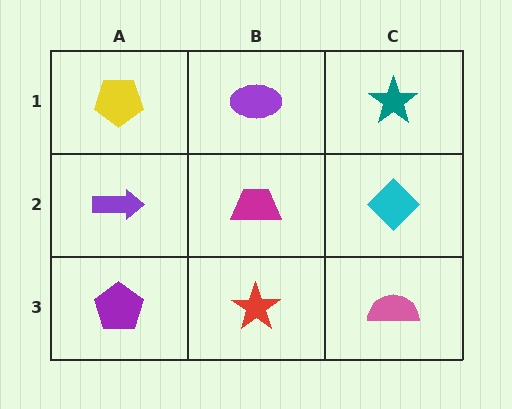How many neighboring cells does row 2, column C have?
3.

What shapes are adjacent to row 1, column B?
A magenta trapezoid (row 2, column B), a yellow pentagon (row 1, column A), a teal star (row 1, column C).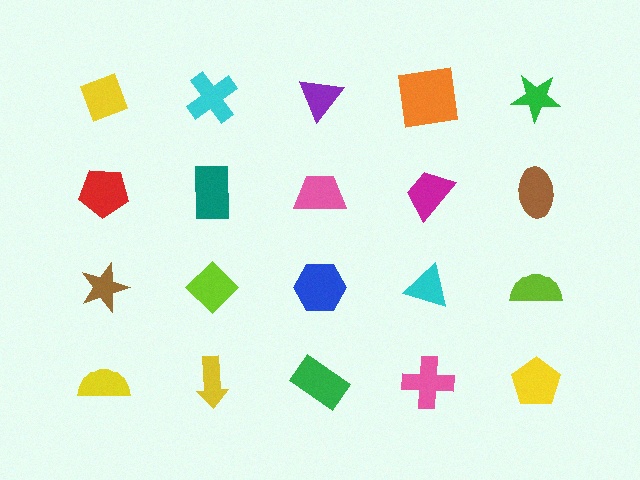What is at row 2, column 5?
A brown ellipse.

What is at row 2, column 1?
A red pentagon.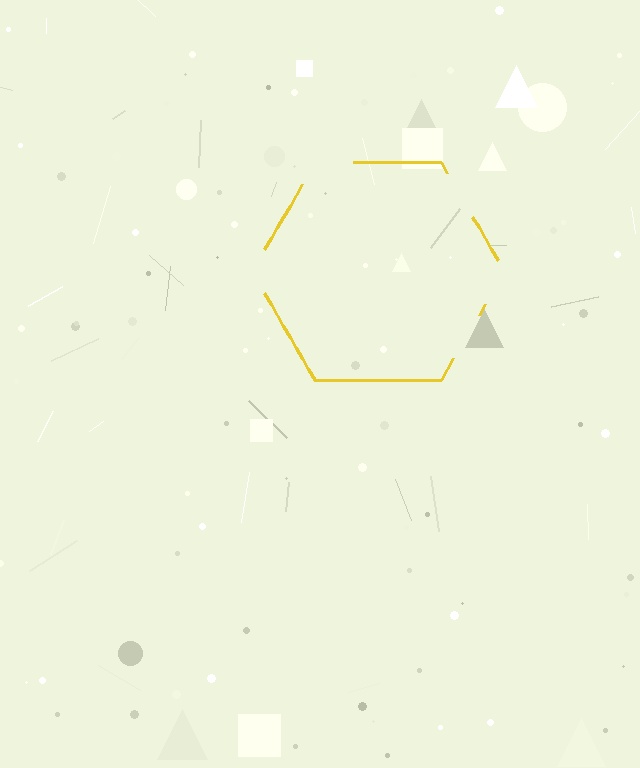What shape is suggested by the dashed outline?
The dashed outline suggests a hexagon.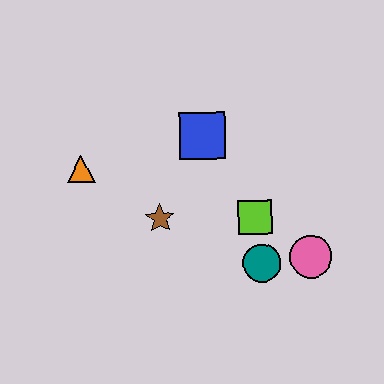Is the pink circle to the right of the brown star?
Yes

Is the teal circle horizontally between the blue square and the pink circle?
Yes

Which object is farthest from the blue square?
The pink circle is farthest from the blue square.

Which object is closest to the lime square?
The teal circle is closest to the lime square.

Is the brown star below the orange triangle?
Yes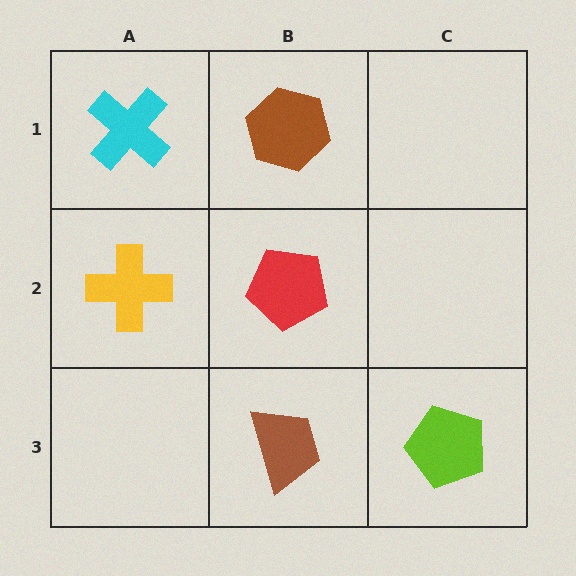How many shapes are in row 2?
2 shapes.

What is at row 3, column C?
A lime pentagon.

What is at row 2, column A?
A yellow cross.